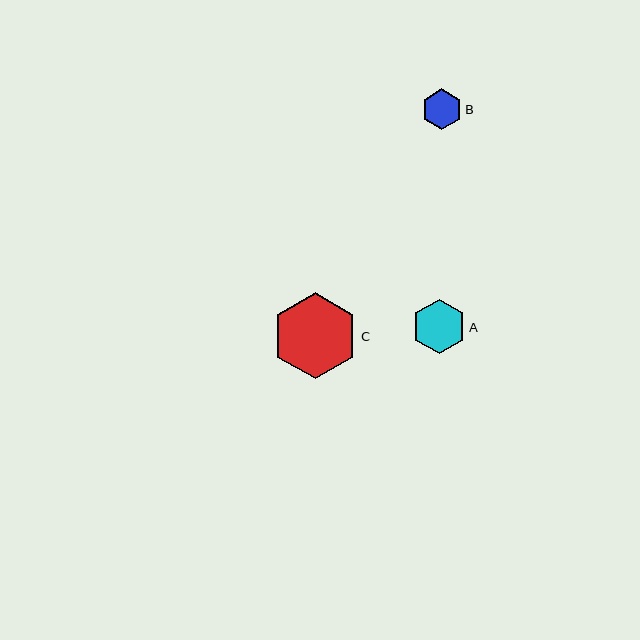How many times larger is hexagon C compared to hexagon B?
Hexagon C is approximately 2.1 times the size of hexagon B.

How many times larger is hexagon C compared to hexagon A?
Hexagon C is approximately 1.6 times the size of hexagon A.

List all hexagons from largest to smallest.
From largest to smallest: C, A, B.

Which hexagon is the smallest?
Hexagon B is the smallest with a size of approximately 41 pixels.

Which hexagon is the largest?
Hexagon C is the largest with a size of approximately 86 pixels.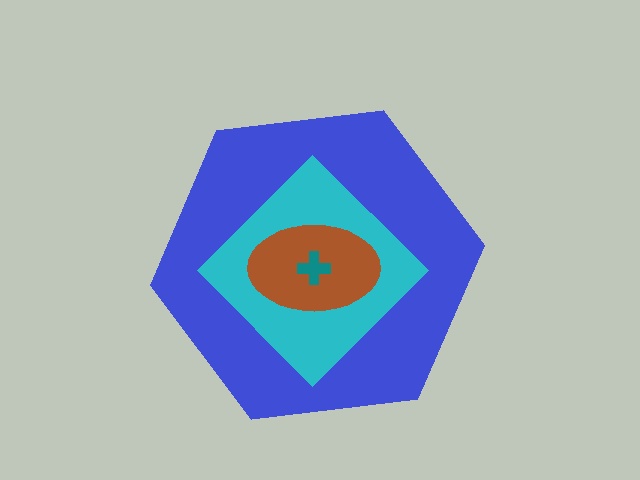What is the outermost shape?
The blue hexagon.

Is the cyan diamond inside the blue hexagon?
Yes.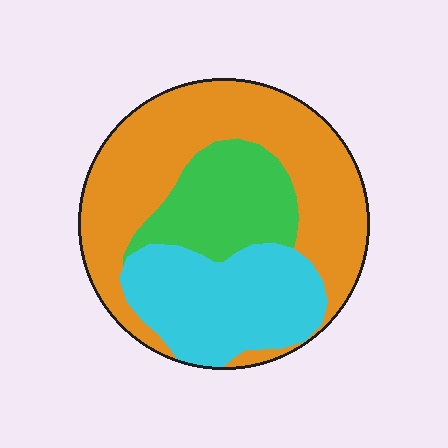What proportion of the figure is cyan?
Cyan takes up about one quarter (1/4) of the figure.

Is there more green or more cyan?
Cyan.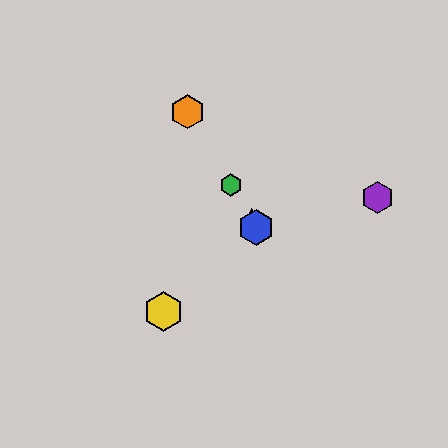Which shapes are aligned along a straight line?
The red triangle, the blue hexagon, the green hexagon, the orange hexagon are aligned along a straight line.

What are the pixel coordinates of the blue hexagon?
The blue hexagon is at (256, 228).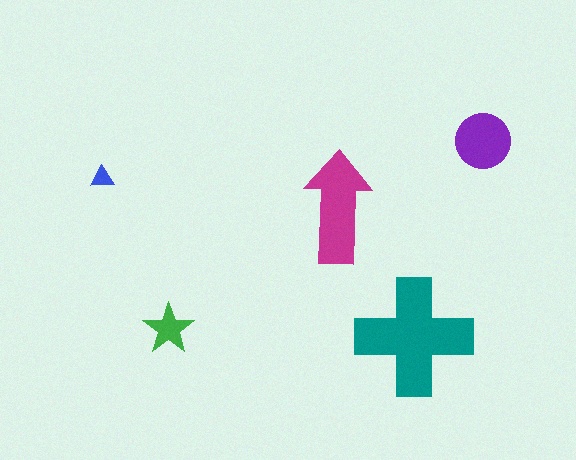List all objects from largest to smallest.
The teal cross, the magenta arrow, the purple circle, the green star, the blue triangle.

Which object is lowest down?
The teal cross is bottommost.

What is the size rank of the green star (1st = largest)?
4th.